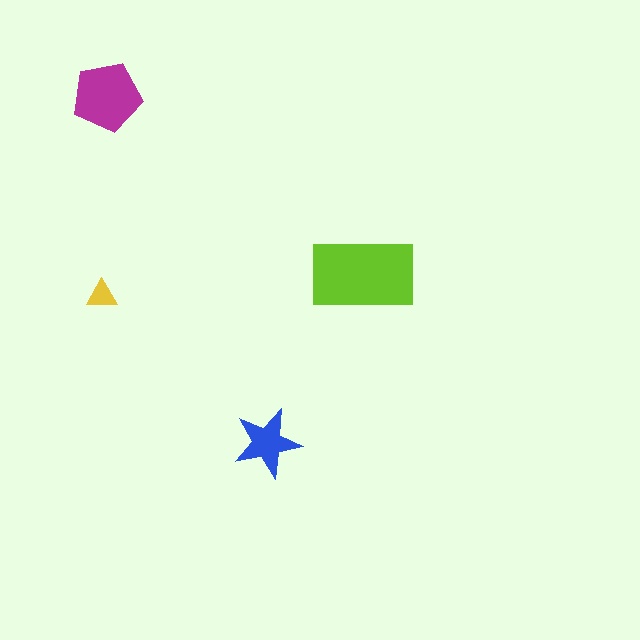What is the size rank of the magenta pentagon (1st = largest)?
2nd.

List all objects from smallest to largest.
The yellow triangle, the blue star, the magenta pentagon, the lime rectangle.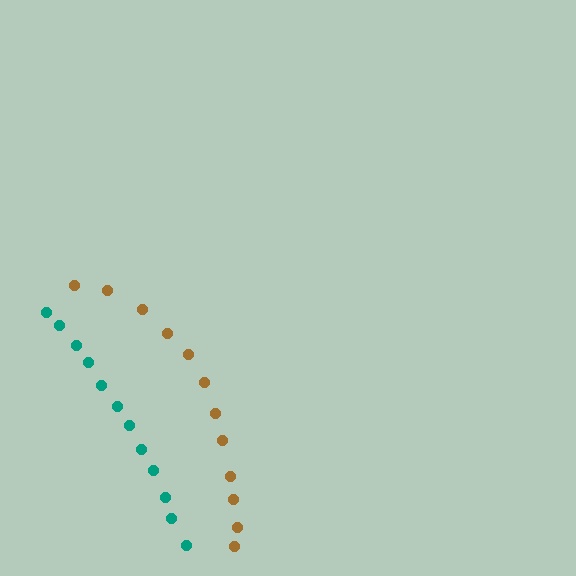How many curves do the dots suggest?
There are 2 distinct paths.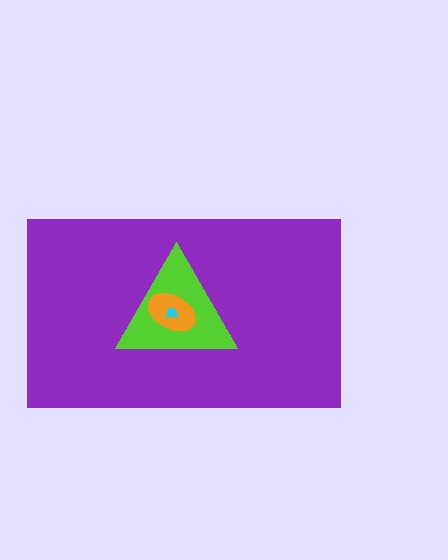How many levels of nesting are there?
4.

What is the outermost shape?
The purple rectangle.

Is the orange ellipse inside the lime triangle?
Yes.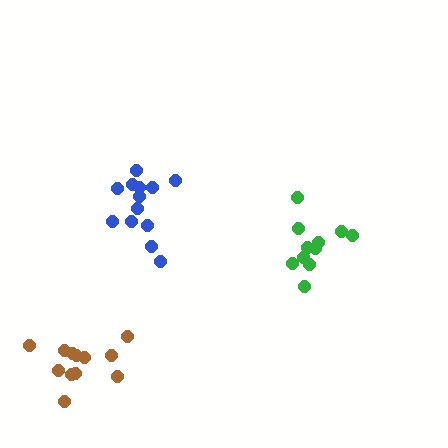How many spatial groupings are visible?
There are 3 spatial groupings.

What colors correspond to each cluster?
The clusters are colored: green, brown, blue.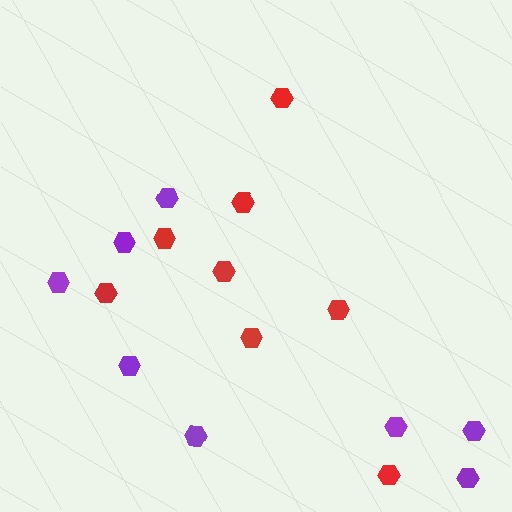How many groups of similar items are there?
There are 2 groups: one group of purple hexagons (8) and one group of red hexagons (8).